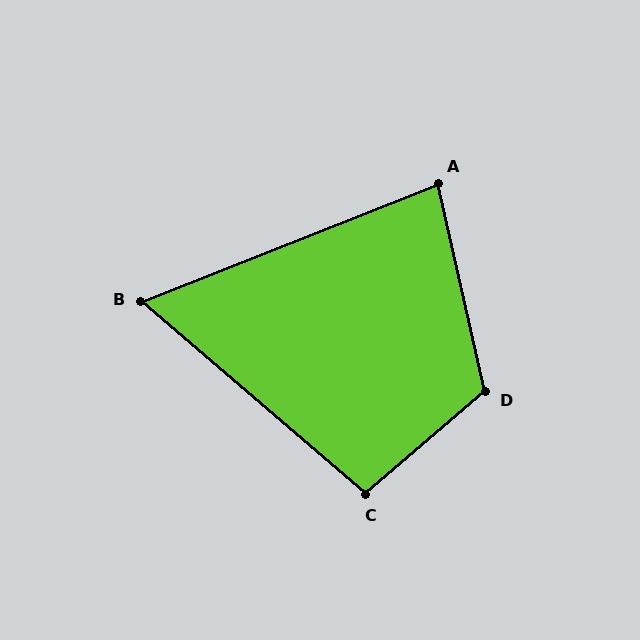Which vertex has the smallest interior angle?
B, at approximately 62 degrees.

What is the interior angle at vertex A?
Approximately 81 degrees (acute).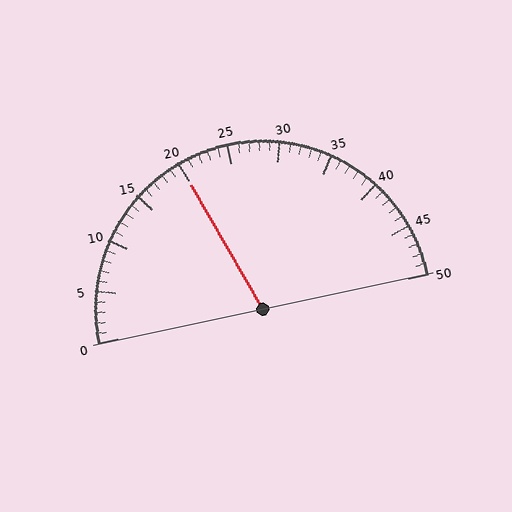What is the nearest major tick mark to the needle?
The nearest major tick mark is 20.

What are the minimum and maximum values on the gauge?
The gauge ranges from 0 to 50.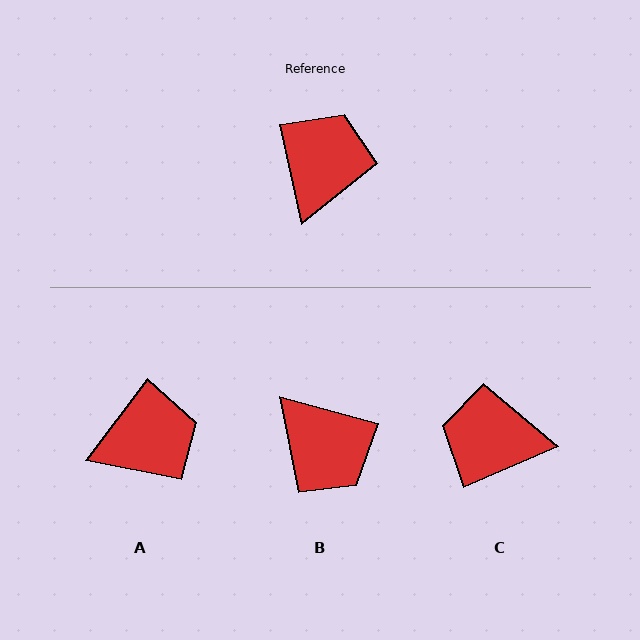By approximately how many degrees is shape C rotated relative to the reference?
Approximately 101 degrees counter-clockwise.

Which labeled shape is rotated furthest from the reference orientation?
B, about 118 degrees away.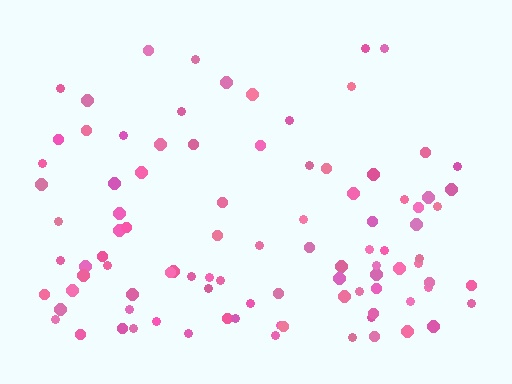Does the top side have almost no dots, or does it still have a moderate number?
Still a moderate number, just noticeably fewer than the bottom.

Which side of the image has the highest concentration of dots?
The bottom.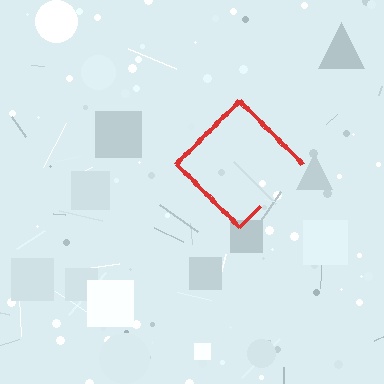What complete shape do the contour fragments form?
The contour fragments form a diamond.